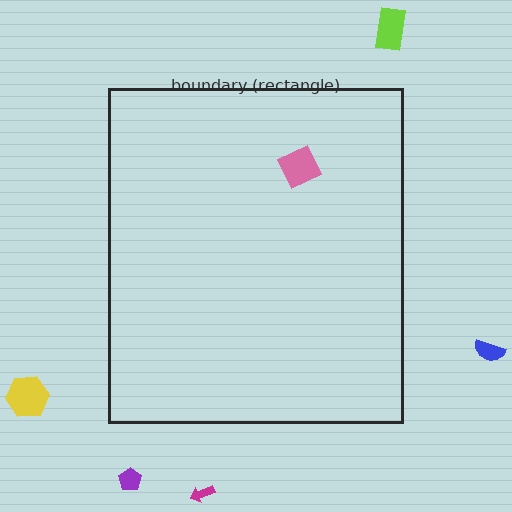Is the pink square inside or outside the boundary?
Inside.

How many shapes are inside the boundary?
1 inside, 5 outside.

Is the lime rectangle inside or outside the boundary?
Outside.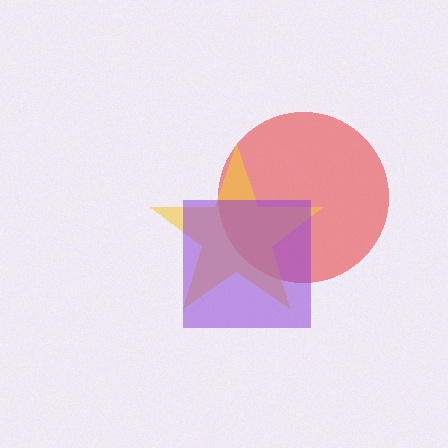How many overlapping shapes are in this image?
There are 3 overlapping shapes in the image.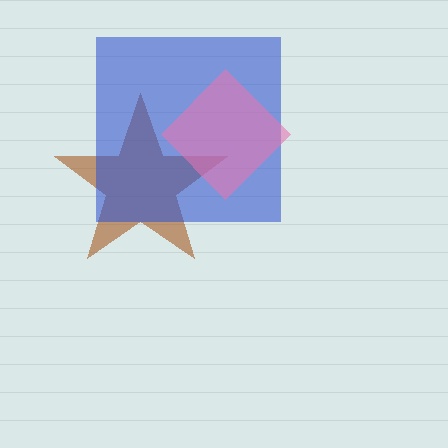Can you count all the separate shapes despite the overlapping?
Yes, there are 3 separate shapes.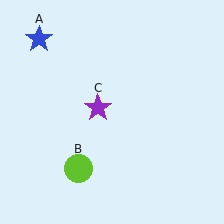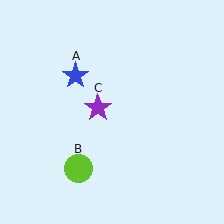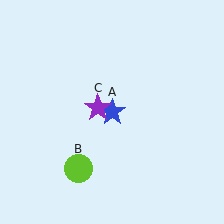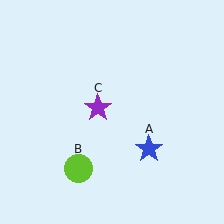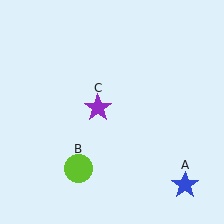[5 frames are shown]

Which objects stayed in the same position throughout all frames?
Lime circle (object B) and purple star (object C) remained stationary.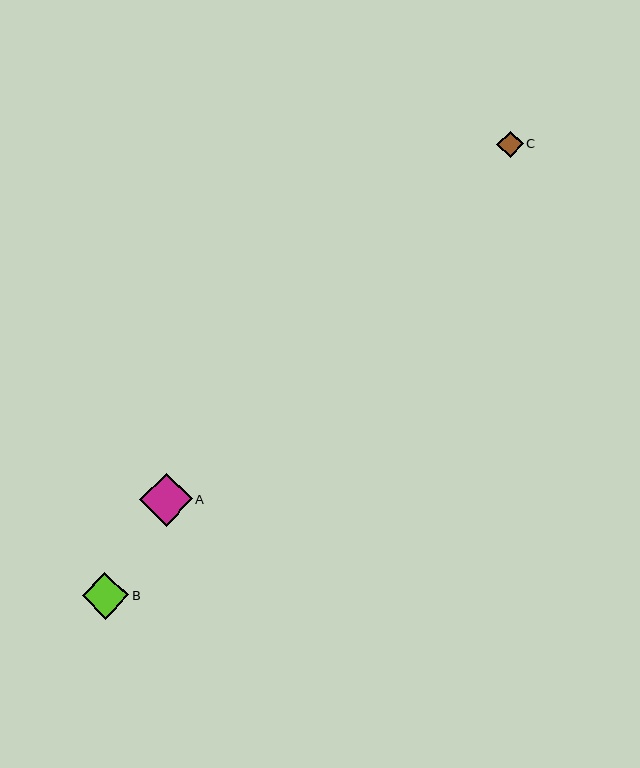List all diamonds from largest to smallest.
From largest to smallest: A, B, C.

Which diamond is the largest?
Diamond A is the largest with a size of approximately 53 pixels.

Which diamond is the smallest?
Diamond C is the smallest with a size of approximately 27 pixels.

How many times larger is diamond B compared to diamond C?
Diamond B is approximately 1.8 times the size of diamond C.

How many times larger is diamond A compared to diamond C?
Diamond A is approximately 2.0 times the size of diamond C.